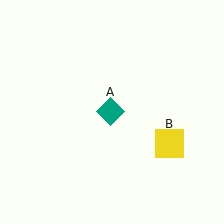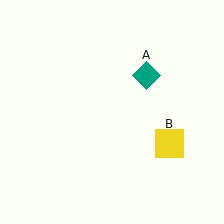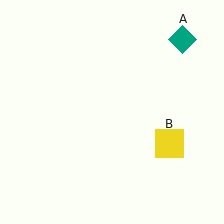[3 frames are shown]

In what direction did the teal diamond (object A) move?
The teal diamond (object A) moved up and to the right.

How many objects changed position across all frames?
1 object changed position: teal diamond (object A).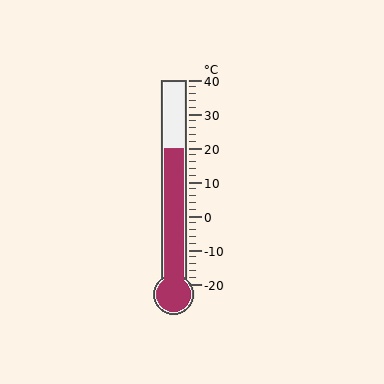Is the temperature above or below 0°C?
The temperature is above 0°C.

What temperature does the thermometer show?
The thermometer shows approximately 20°C.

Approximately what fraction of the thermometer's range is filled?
The thermometer is filled to approximately 65% of its range.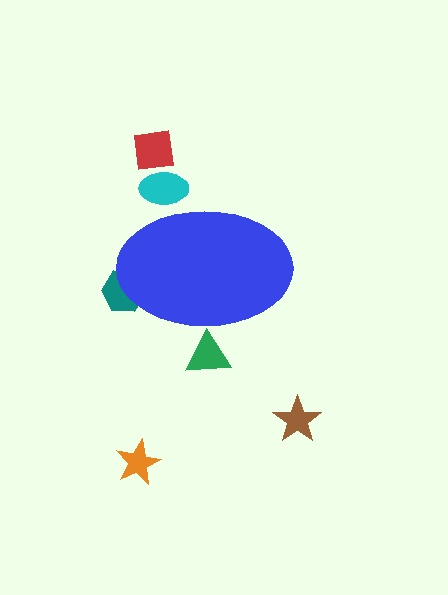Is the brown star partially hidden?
No, the brown star is fully visible.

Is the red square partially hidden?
No, the red square is fully visible.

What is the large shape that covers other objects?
A blue ellipse.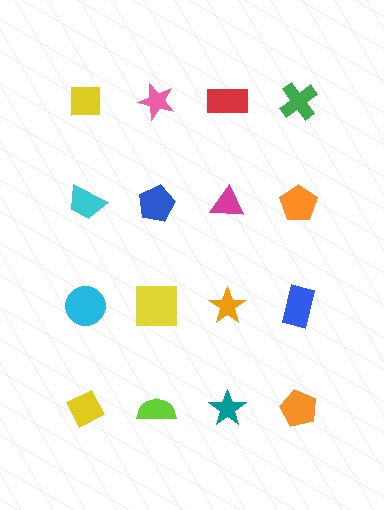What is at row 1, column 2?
A pink star.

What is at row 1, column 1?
A yellow square.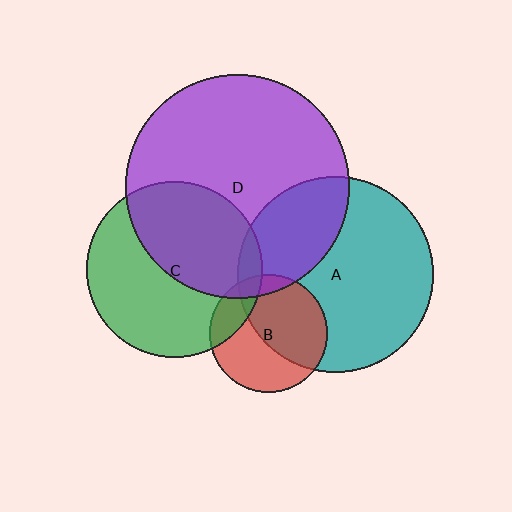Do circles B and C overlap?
Yes.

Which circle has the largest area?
Circle D (purple).